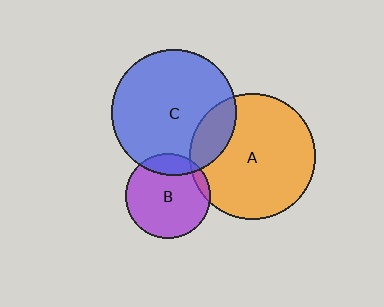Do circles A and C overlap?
Yes.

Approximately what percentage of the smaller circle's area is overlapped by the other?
Approximately 20%.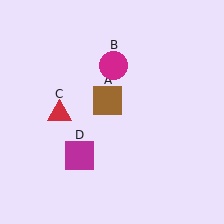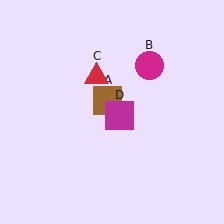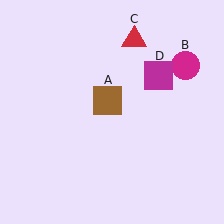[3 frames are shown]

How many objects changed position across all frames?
3 objects changed position: magenta circle (object B), red triangle (object C), magenta square (object D).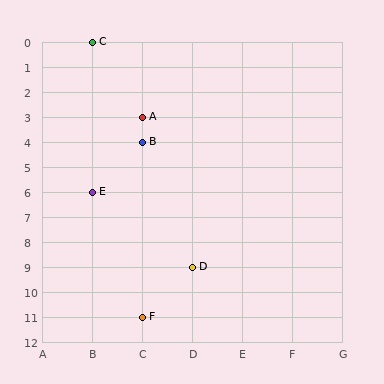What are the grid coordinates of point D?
Point D is at grid coordinates (D, 9).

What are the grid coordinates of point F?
Point F is at grid coordinates (C, 11).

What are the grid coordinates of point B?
Point B is at grid coordinates (C, 4).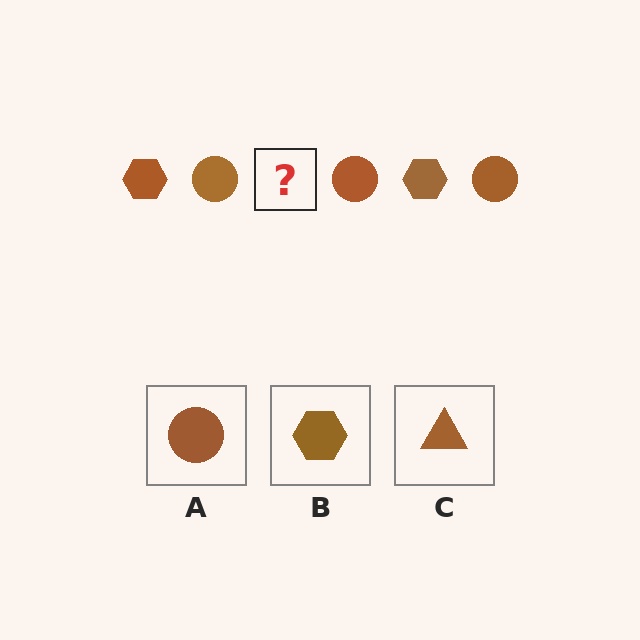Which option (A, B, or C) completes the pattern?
B.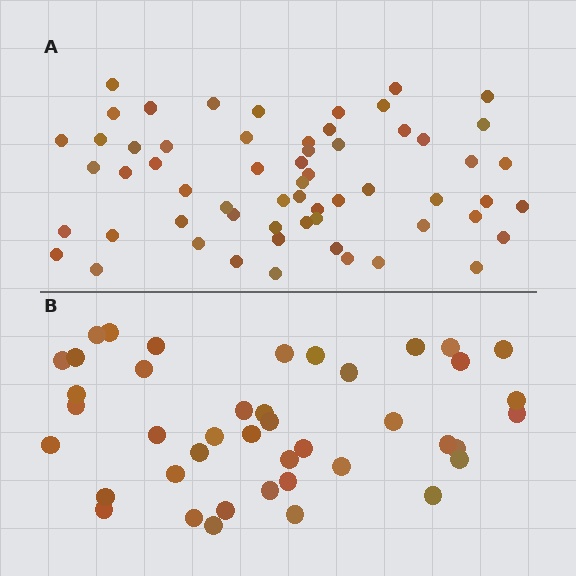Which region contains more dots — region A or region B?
Region A (the top region) has more dots.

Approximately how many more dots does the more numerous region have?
Region A has approximately 20 more dots than region B.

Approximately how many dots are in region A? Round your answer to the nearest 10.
About 60 dots.